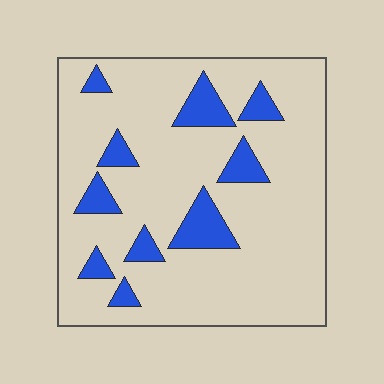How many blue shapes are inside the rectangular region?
10.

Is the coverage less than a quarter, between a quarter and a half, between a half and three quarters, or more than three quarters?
Less than a quarter.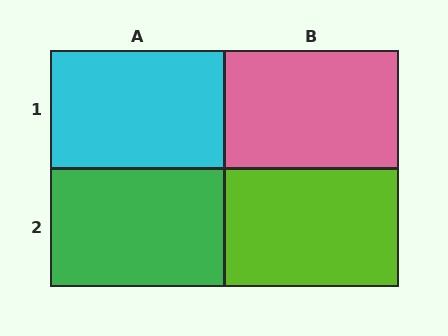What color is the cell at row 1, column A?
Cyan.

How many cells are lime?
1 cell is lime.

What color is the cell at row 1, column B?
Pink.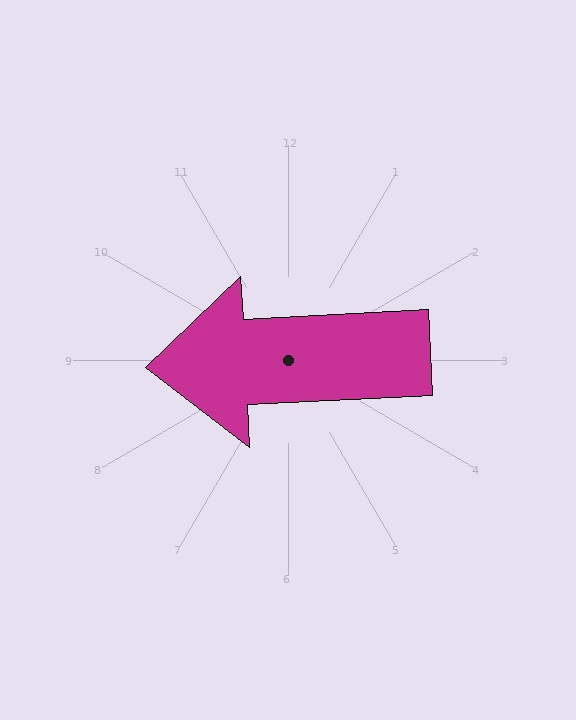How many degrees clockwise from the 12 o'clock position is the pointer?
Approximately 267 degrees.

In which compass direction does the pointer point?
West.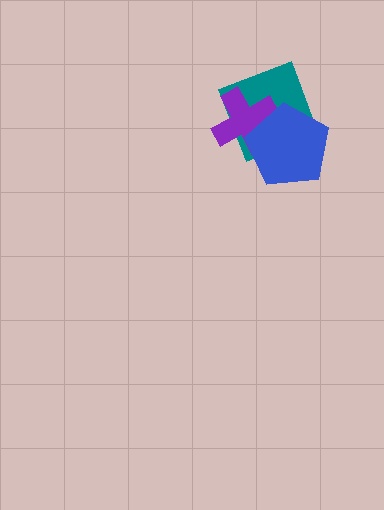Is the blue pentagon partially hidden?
No, no other shape covers it.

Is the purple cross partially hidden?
Yes, it is partially covered by another shape.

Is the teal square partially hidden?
Yes, it is partially covered by another shape.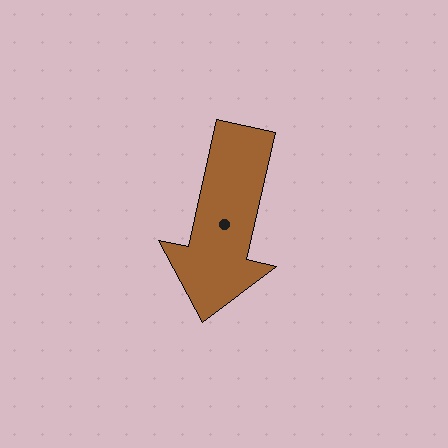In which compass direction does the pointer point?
South.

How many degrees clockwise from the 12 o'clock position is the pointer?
Approximately 193 degrees.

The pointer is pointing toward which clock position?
Roughly 6 o'clock.